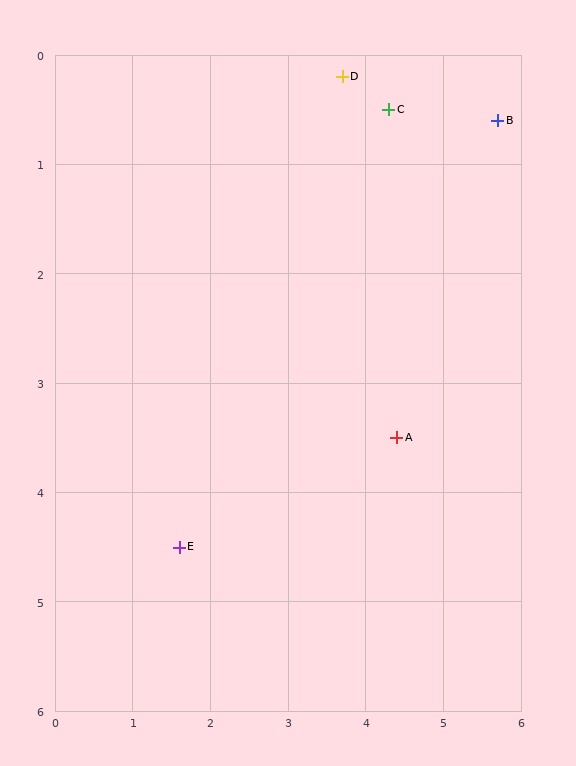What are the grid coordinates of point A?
Point A is at approximately (4.4, 3.5).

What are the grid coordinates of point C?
Point C is at approximately (4.3, 0.5).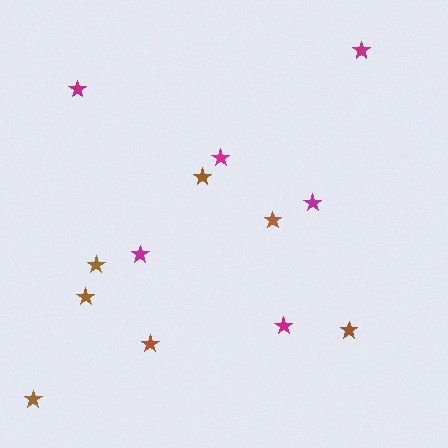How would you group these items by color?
There are 2 groups: one group of magenta stars (6) and one group of brown stars (7).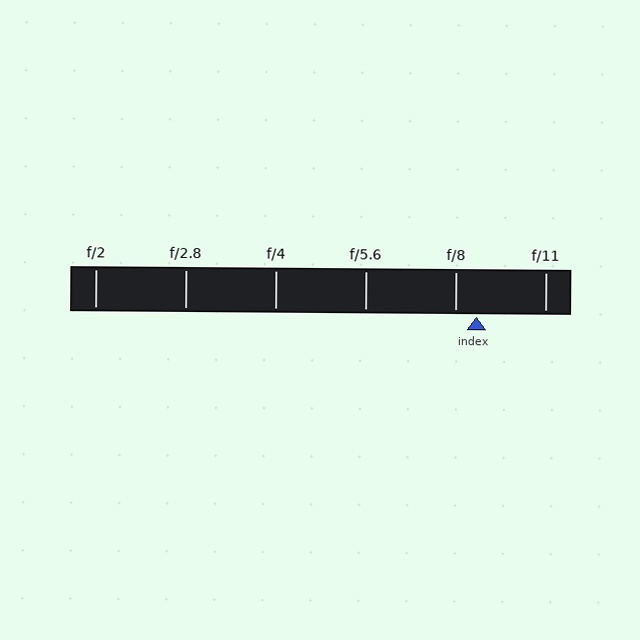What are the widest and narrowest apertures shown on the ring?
The widest aperture shown is f/2 and the narrowest is f/11.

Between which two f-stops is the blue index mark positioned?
The index mark is between f/8 and f/11.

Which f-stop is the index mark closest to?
The index mark is closest to f/8.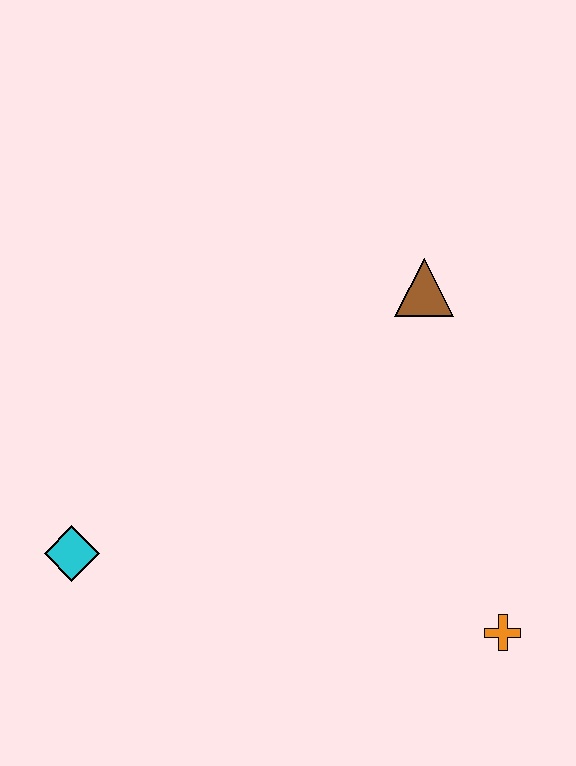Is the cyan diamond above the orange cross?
Yes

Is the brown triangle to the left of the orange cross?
Yes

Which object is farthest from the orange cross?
The cyan diamond is farthest from the orange cross.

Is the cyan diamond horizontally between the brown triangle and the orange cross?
No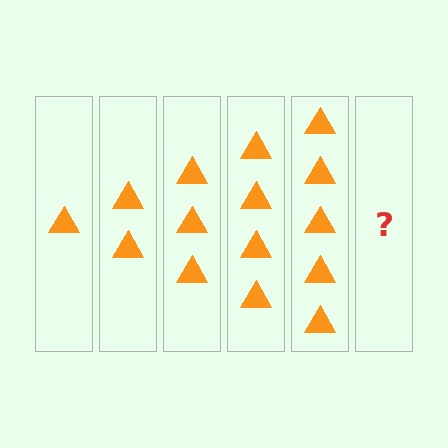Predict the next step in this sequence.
The next step is 6 triangles.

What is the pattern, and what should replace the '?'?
The pattern is that each step adds one more triangle. The '?' should be 6 triangles.